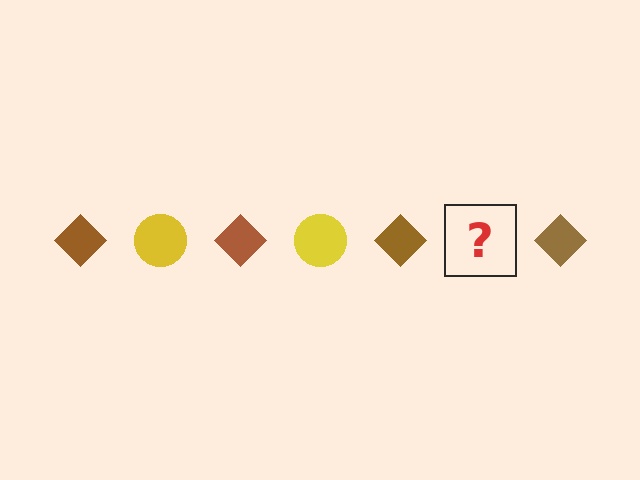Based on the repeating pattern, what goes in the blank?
The blank should be a yellow circle.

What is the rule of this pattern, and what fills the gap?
The rule is that the pattern alternates between brown diamond and yellow circle. The gap should be filled with a yellow circle.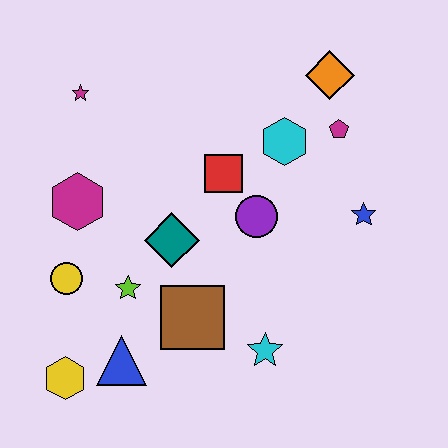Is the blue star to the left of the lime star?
No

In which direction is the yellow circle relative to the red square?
The yellow circle is to the left of the red square.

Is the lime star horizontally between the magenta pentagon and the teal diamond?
No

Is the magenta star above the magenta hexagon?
Yes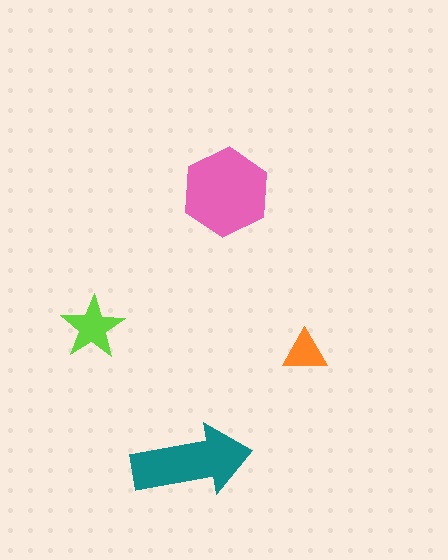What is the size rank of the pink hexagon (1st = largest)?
1st.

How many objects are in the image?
There are 4 objects in the image.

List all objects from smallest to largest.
The orange triangle, the lime star, the teal arrow, the pink hexagon.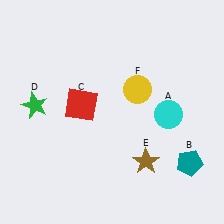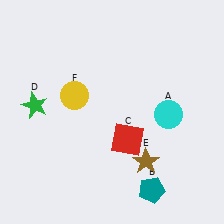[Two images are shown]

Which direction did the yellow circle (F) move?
The yellow circle (F) moved left.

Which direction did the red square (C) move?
The red square (C) moved right.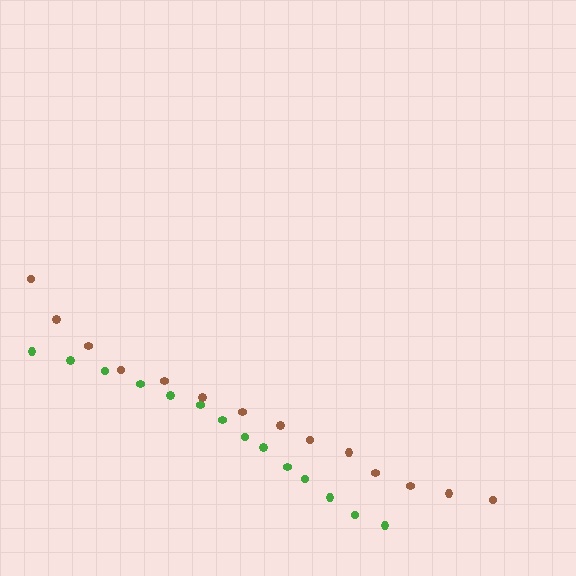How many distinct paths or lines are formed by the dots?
There are 2 distinct paths.